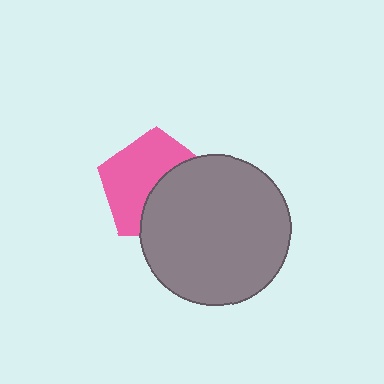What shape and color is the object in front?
The object in front is a gray circle.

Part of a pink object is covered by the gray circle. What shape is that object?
It is a pentagon.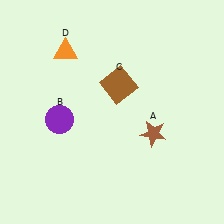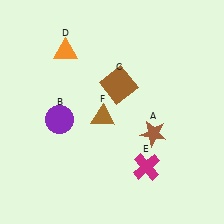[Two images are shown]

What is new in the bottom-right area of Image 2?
A magenta cross (E) was added in the bottom-right area of Image 2.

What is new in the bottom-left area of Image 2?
A brown triangle (F) was added in the bottom-left area of Image 2.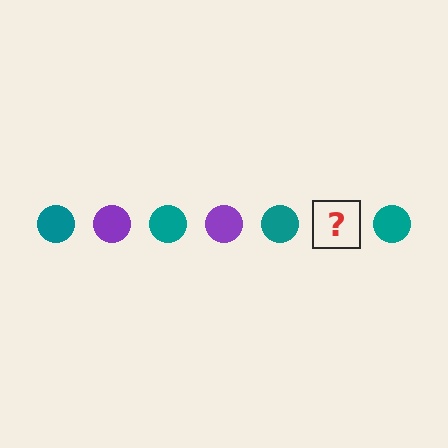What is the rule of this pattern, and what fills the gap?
The rule is that the pattern cycles through teal, purple circles. The gap should be filled with a purple circle.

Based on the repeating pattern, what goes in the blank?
The blank should be a purple circle.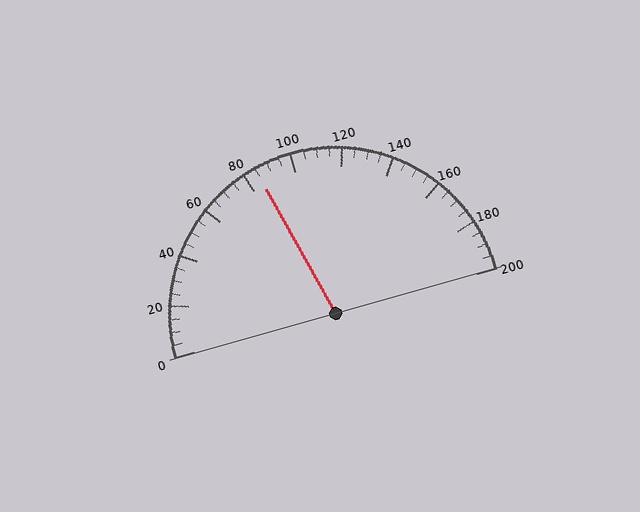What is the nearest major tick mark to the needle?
The nearest major tick mark is 80.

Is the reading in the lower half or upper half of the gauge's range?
The reading is in the lower half of the range (0 to 200).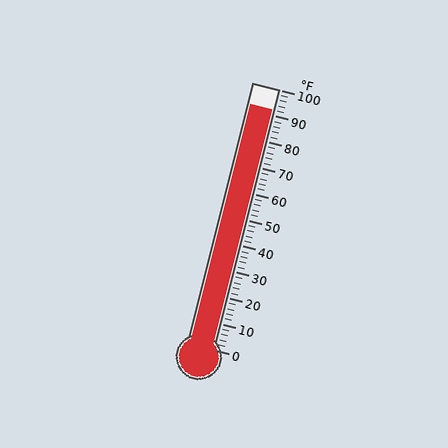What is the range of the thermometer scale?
The thermometer scale ranges from 0°F to 100°F.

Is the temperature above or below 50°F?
The temperature is above 50°F.